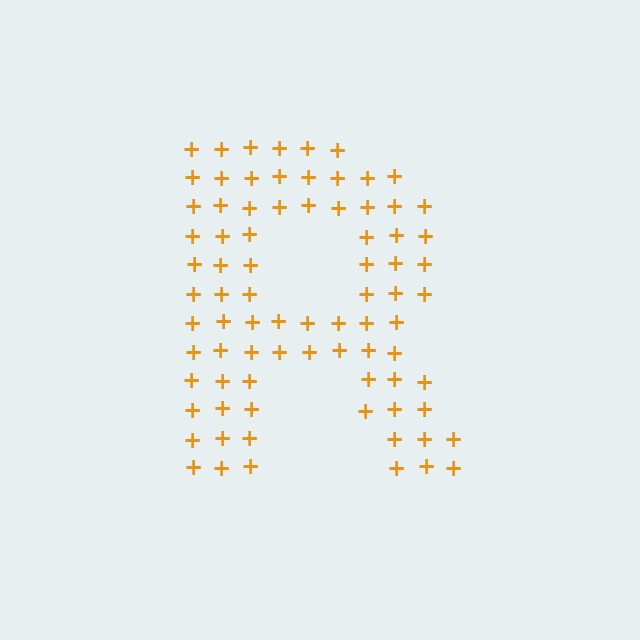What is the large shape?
The large shape is the letter R.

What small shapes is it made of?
It is made of small plus signs.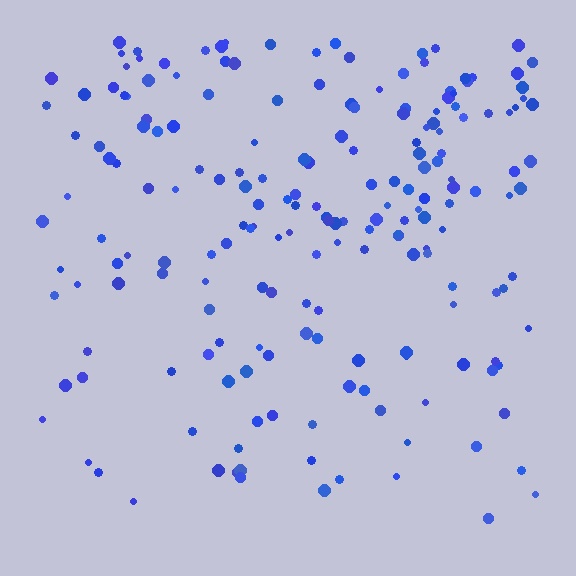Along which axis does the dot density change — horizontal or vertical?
Vertical.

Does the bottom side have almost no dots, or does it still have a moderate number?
Still a moderate number, just noticeably fewer than the top.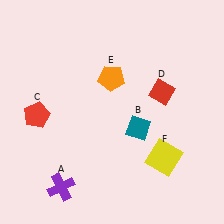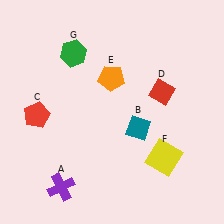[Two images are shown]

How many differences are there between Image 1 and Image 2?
There is 1 difference between the two images.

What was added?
A green hexagon (G) was added in Image 2.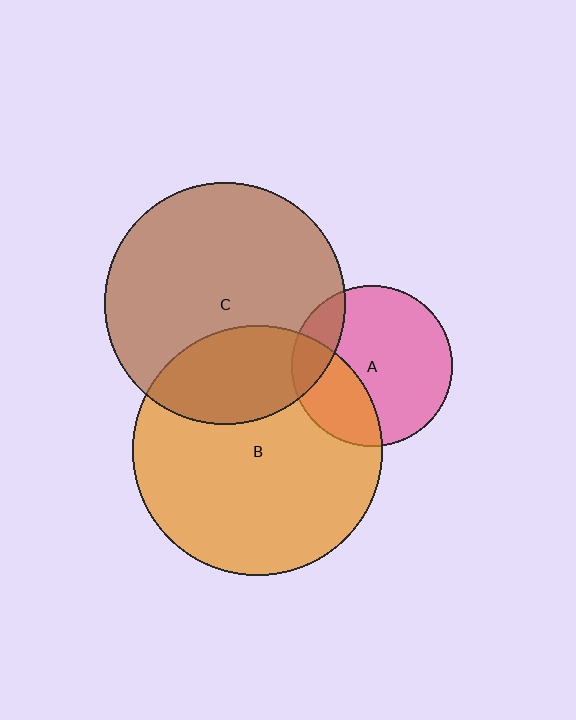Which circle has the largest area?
Circle B (orange).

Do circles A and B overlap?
Yes.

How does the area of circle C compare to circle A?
Approximately 2.3 times.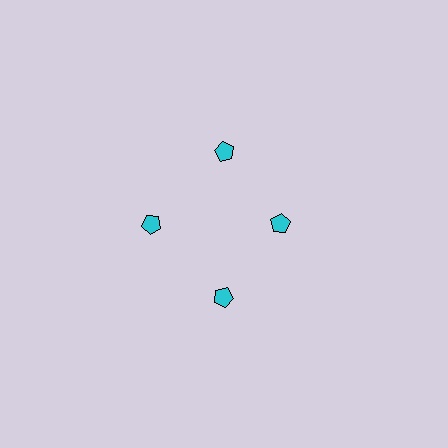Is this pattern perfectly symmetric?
No. The 4 cyan pentagons are arranged in a ring, but one element near the 3 o'clock position is pulled inward toward the center, breaking the 4-fold rotational symmetry.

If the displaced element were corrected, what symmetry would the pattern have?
It would have 4-fold rotational symmetry — the pattern would map onto itself every 90 degrees.